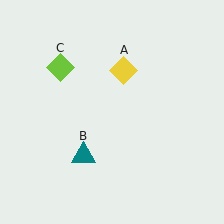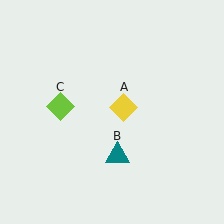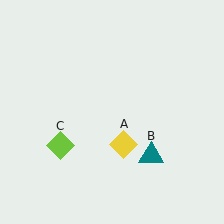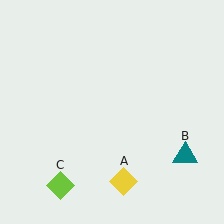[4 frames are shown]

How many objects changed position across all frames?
3 objects changed position: yellow diamond (object A), teal triangle (object B), lime diamond (object C).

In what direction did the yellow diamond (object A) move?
The yellow diamond (object A) moved down.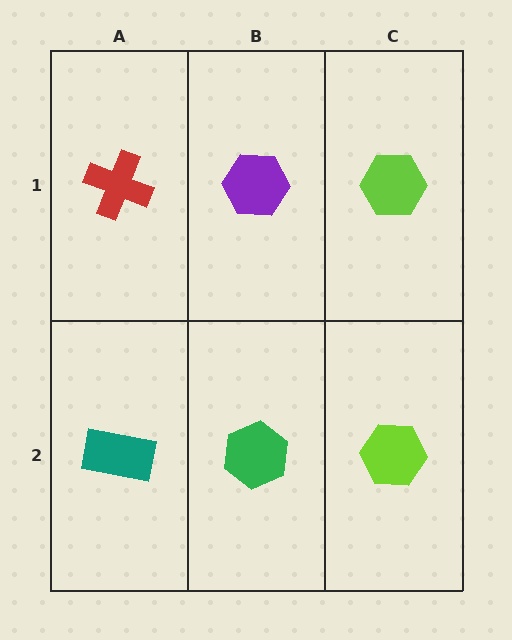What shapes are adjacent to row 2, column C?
A lime hexagon (row 1, column C), a green hexagon (row 2, column B).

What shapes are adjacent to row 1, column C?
A lime hexagon (row 2, column C), a purple hexagon (row 1, column B).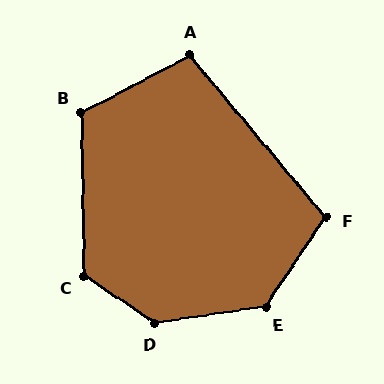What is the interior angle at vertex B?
Approximately 117 degrees (obtuse).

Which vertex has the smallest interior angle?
A, at approximately 102 degrees.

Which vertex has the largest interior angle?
D, at approximately 137 degrees.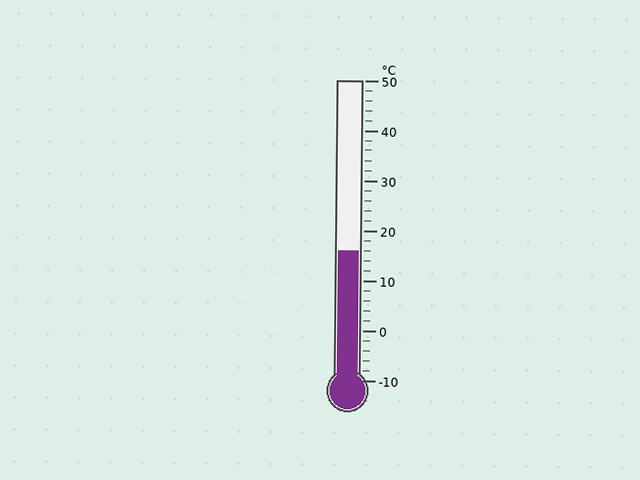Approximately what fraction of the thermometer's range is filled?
The thermometer is filled to approximately 45% of its range.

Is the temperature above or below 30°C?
The temperature is below 30°C.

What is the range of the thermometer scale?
The thermometer scale ranges from -10°C to 50°C.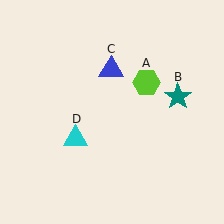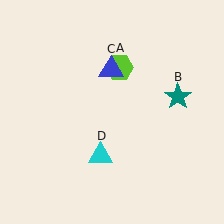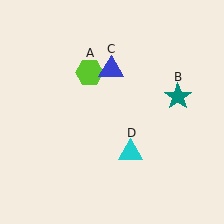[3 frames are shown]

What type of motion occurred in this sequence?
The lime hexagon (object A), cyan triangle (object D) rotated counterclockwise around the center of the scene.